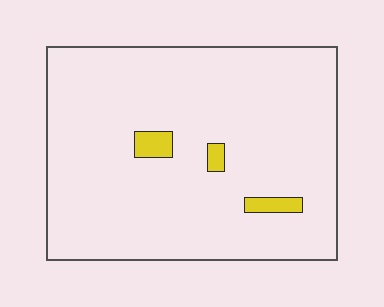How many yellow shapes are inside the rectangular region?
3.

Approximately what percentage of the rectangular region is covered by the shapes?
Approximately 5%.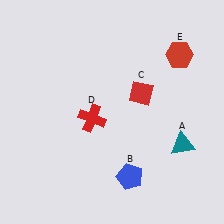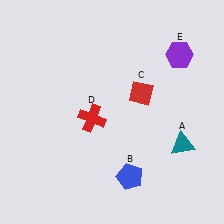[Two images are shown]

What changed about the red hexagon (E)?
In Image 1, E is red. In Image 2, it changed to purple.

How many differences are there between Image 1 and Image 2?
There is 1 difference between the two images.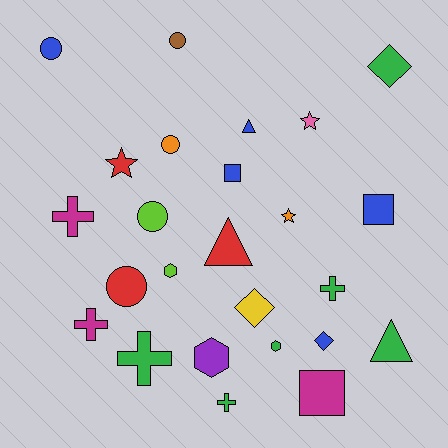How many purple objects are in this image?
There is 1 purple object.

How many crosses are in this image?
There are 5 crosses.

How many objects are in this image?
There are 25 objects.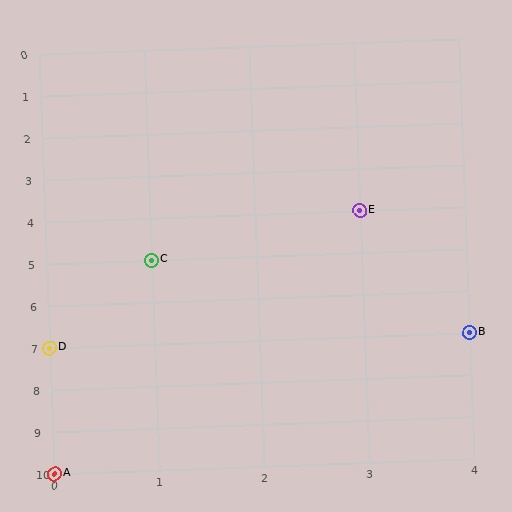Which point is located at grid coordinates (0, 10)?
Point A is at (0, 10).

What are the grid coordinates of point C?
Point C is at grid coordinates (1, 5).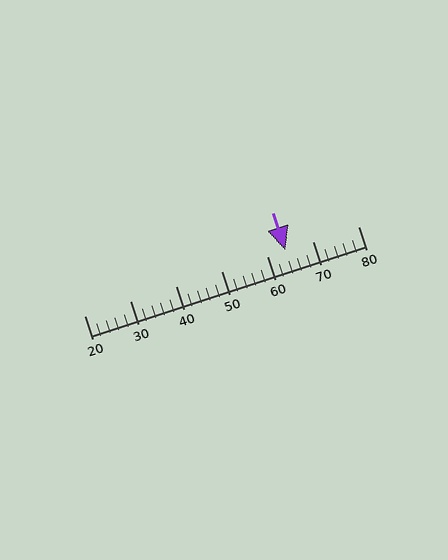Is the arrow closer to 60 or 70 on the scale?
The arrow is closer to 60.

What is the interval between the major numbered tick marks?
The major tick marks are spaced 10 units apart.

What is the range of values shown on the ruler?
The ruler shows values from 20 to 80.